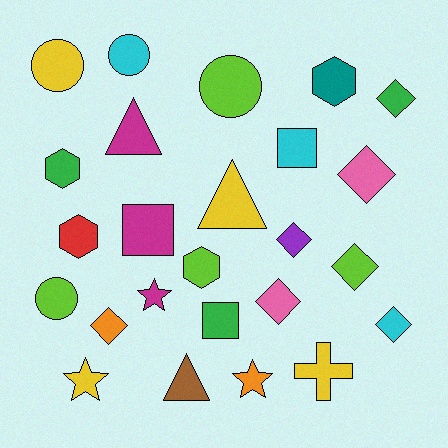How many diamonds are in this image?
There are 7 diamonds.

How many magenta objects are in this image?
There are 3 magenta objects.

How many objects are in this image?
There are 25 objects.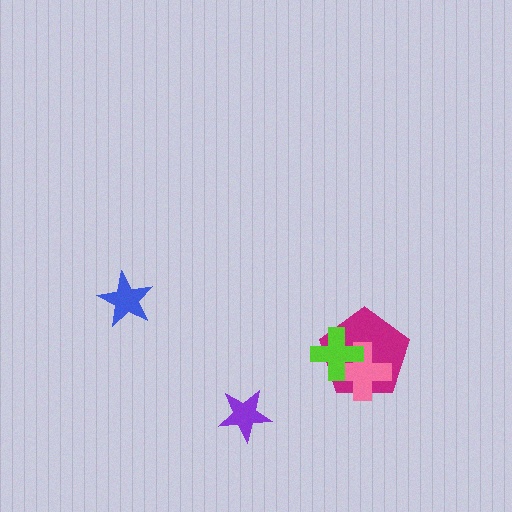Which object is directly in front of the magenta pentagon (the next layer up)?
The pink cross is directly in front of the magenta pentagon.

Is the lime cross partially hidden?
No, no other shape covers it.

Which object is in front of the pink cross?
The lime cross is in front of the pink cross.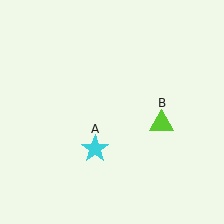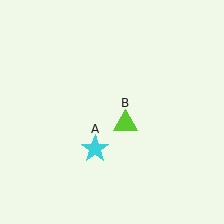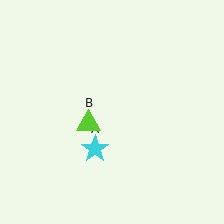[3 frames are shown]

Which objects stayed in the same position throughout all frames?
Cyan star (object A) remained stationary.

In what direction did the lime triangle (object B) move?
The lime triangle (object B) moved left.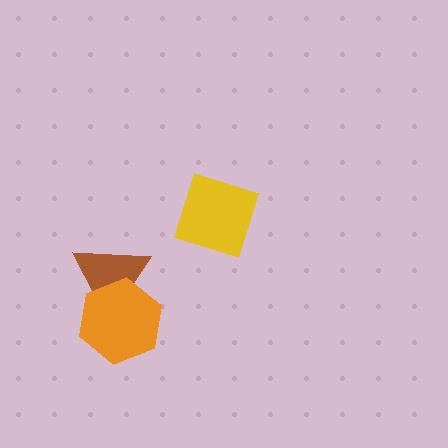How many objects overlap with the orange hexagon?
1 object overlaps with the orange hexagon.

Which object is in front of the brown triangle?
The orange hexagon is in front of the brown triangle.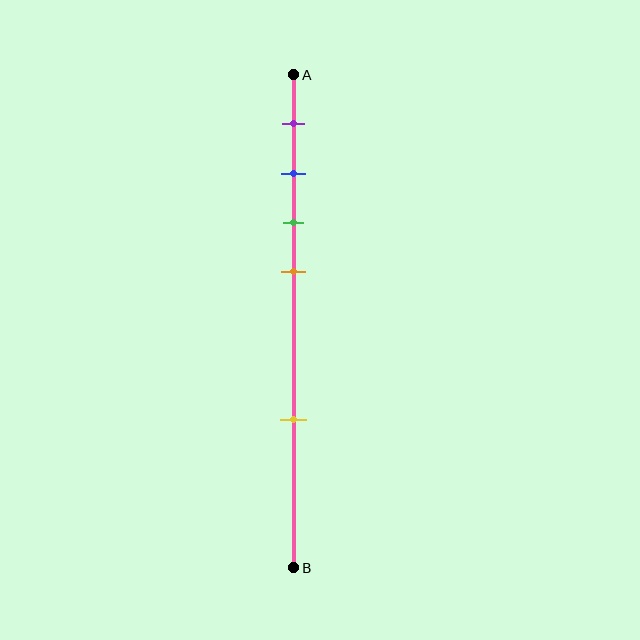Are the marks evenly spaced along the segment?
No, the marks are not evenly spaced.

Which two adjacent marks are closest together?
The blue and green marks are the closest adjacent pair.